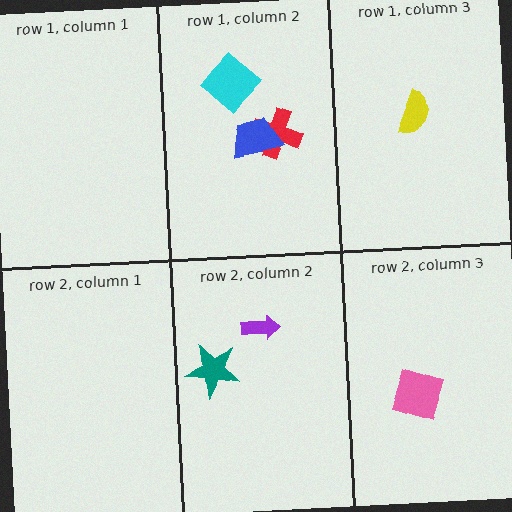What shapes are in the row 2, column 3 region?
The pink diamond.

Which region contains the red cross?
The row 1, column 2 region.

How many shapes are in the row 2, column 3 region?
1.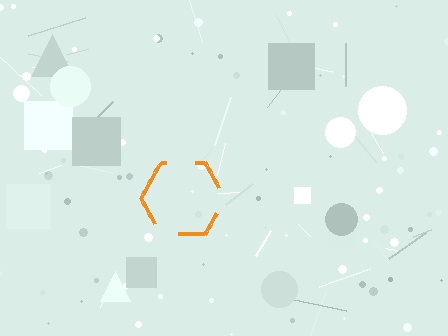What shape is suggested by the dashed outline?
The dashed outline suggests a hexagon.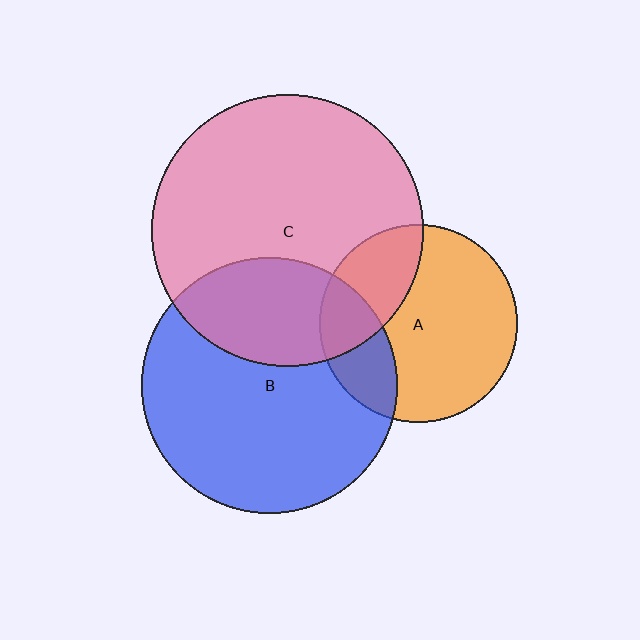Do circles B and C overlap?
Yes.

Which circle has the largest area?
Circle C (pink).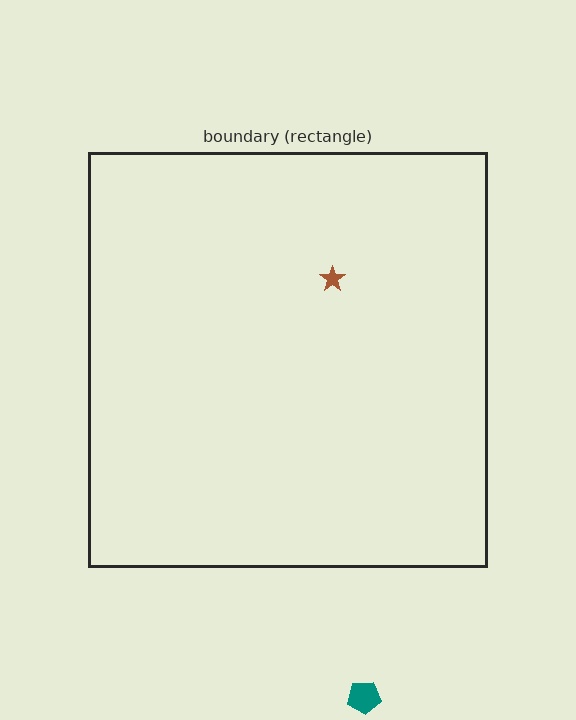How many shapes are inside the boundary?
1 inside, 1 outside.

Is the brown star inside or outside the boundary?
Inside.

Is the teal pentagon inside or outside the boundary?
Outside.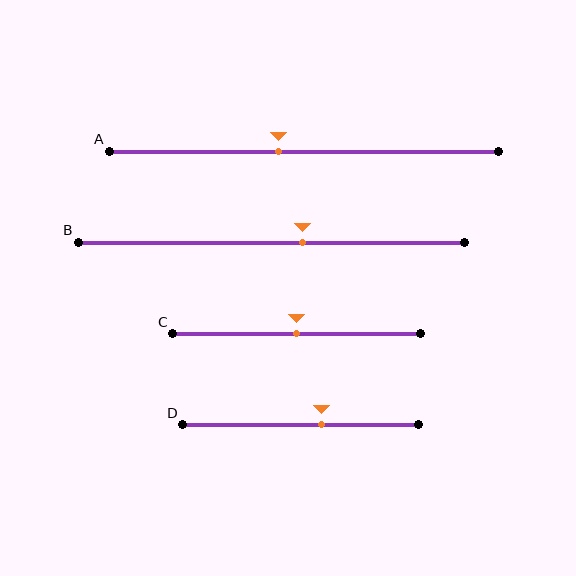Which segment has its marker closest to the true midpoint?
Segment C has its marker closest to the true midpoint.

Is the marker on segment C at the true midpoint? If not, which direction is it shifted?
Yes, the marker on segment C is at the true midpoint.